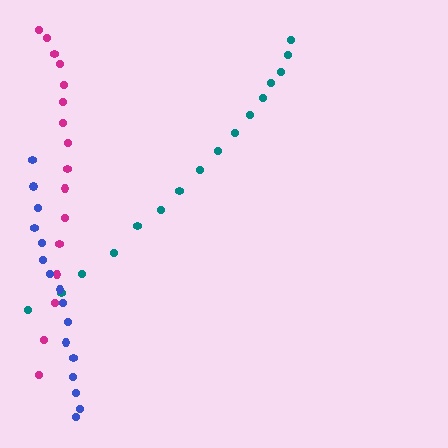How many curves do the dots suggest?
There are 3 distinct paths.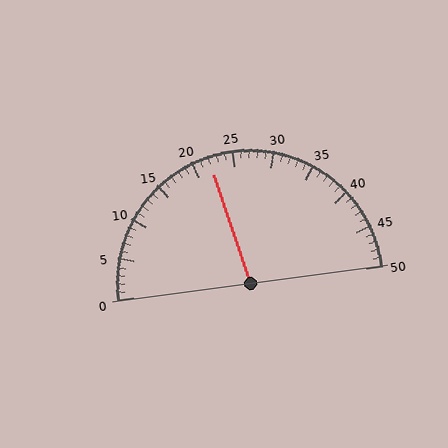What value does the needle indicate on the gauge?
The needle indicates approximately 22.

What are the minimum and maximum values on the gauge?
The gauge ranges from 0 to 50.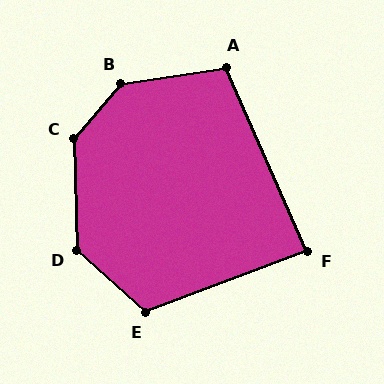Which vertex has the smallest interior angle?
F, at approximately 87 degrees.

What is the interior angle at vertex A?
Approximately 105 degrees (obtuse).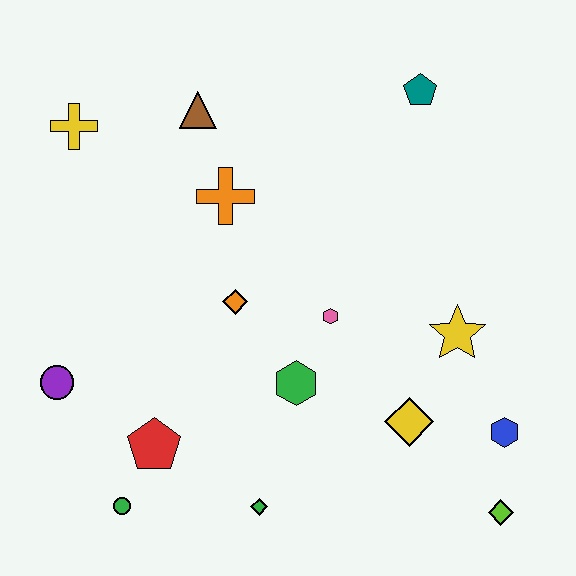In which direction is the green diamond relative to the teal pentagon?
The green diamond is below the teal pentagon.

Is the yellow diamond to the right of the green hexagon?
Yes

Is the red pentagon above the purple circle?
No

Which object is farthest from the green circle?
The teal pentagon is farthest from the green circle.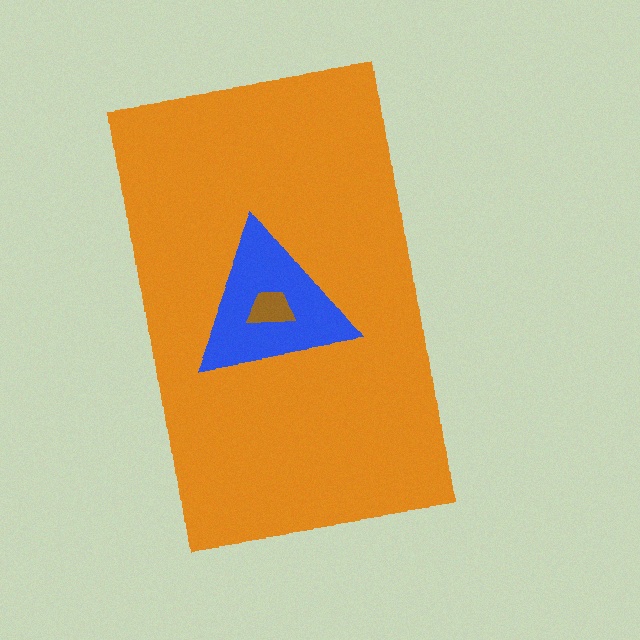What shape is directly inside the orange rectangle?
The blue triangle.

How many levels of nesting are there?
3.